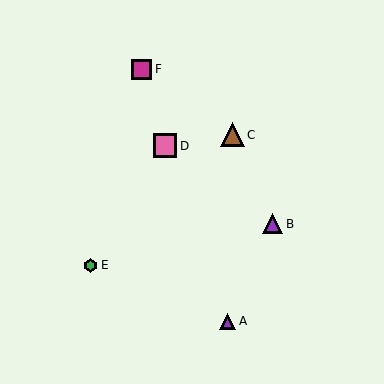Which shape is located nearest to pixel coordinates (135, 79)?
The magenta square (labeled F) at (142, 69) is nearest to that location.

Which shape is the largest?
The pink square (labeled D) is the largest.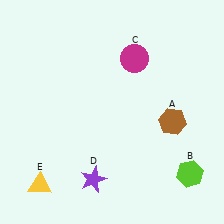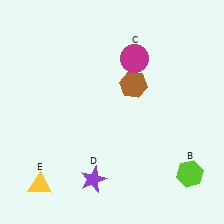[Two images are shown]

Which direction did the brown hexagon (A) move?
The brown hexagon (A) moved left.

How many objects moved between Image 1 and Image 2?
1 object moved between the two images.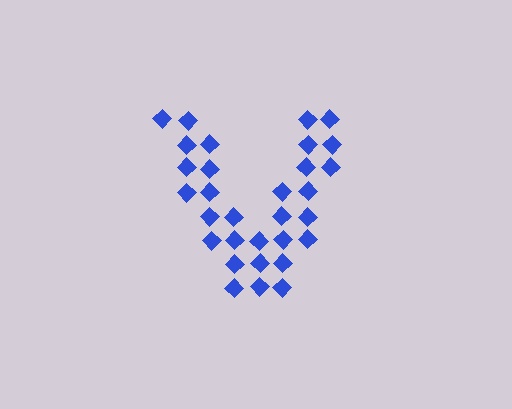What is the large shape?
The large shape is the letter V.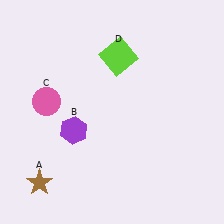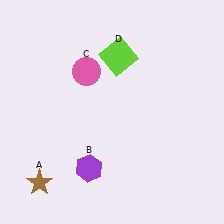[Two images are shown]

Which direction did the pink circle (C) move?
The pink circle (C) moved right.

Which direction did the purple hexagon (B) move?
The purple hexagon (B) moved down.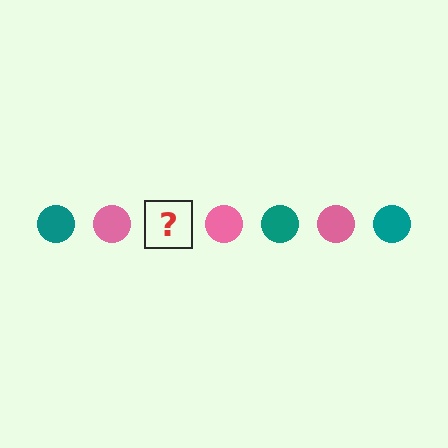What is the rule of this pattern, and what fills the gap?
The rule is that the pattern cycles through teal, pink circles. The gap should be filled with a teal circle.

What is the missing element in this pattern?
The missing element is a teal circle.